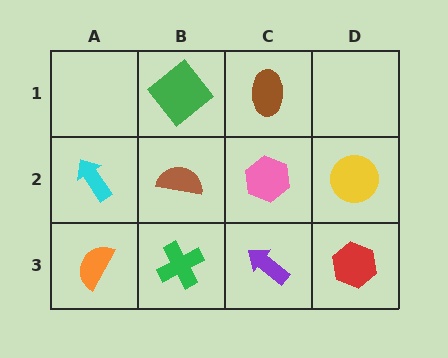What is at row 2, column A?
A cyan arrow.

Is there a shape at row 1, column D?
No, that cell is empty.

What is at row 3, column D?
A red hexagon.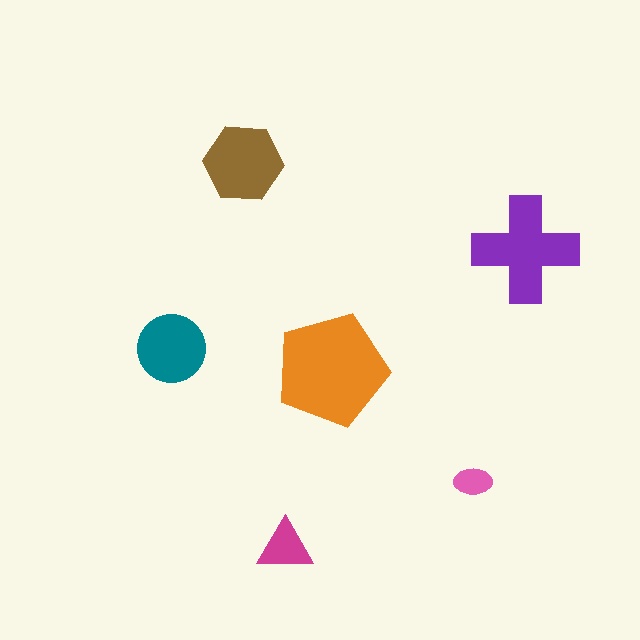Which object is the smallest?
The pink ellipse.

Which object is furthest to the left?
The teal circle is leftmost.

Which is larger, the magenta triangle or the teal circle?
The teal circle.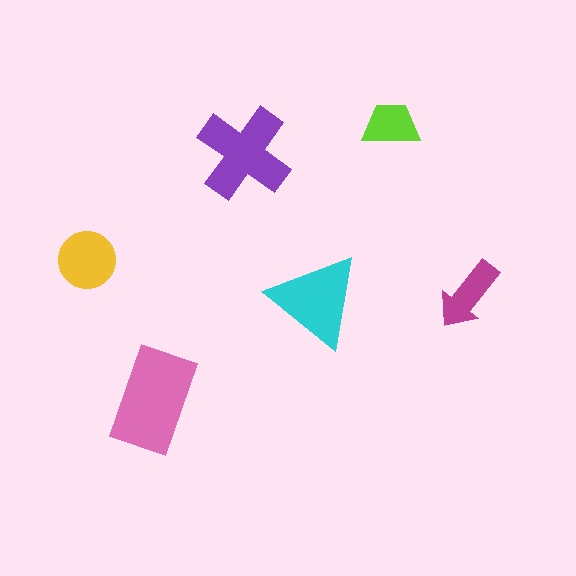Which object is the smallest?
The lime trapezoid.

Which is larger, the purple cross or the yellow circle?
The purple cross.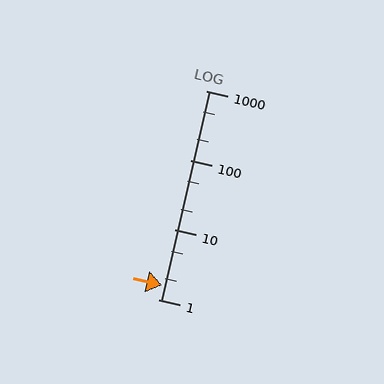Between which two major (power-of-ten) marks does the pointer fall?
The pointer is between 1 and 10.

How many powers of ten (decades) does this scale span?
The scale spans 3 decades, from 1 to 1000.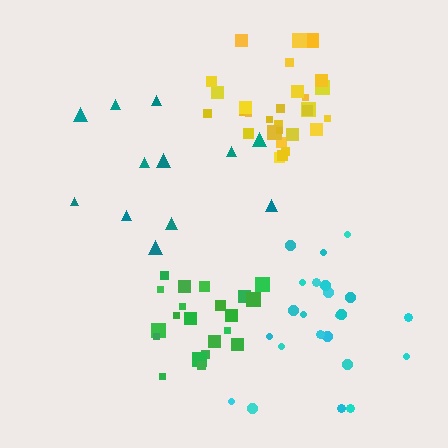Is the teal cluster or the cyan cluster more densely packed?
Cyan.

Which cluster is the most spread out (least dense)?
Teal.